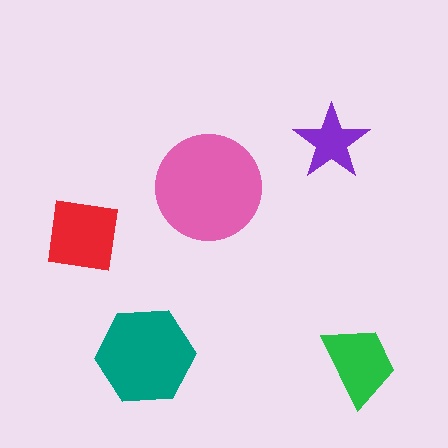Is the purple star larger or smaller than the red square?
Smaller.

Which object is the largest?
The pink circle.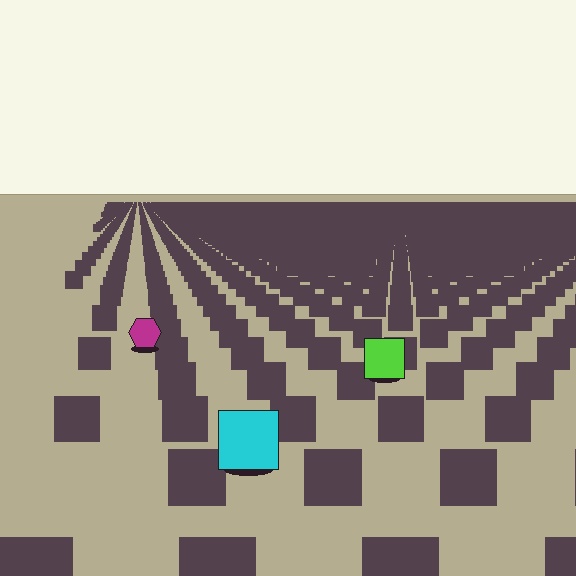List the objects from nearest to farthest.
From nearest to farthest: the cyan square, the lime square, the magenta hexagon.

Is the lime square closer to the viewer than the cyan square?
No. The cyan square is closer — you can tell from the texture gradient: the ground texture is coarser near it.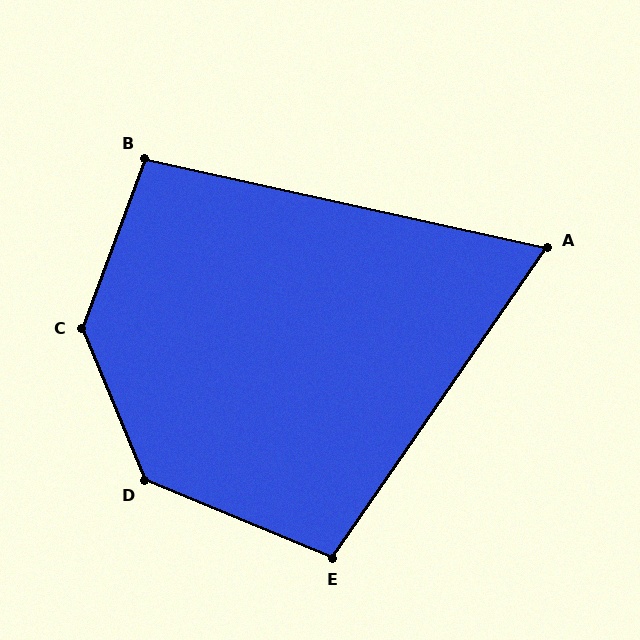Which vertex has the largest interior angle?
C, at approximately 138 degrees.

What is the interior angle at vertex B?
Approximately 98 degrees (obtuse).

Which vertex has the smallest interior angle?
A, at approximately 68 degrees.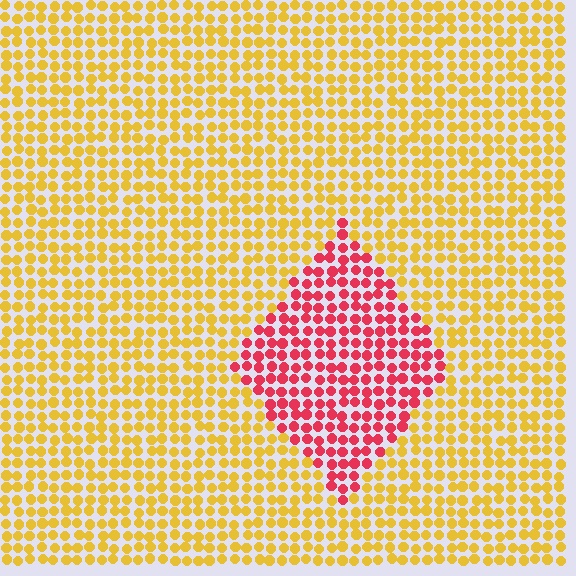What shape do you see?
I see a diamond.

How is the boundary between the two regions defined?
The boundary is defined purely by a slight shift in hue (about 58 degrees). Spacing, size, and orientation are identical on both sides.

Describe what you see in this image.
The image is filled with small yellow elements in a uniform arrangement. A diamond-shaped region is visible where the elements are tinted to a slightly different hue, forming a subtle color boundary.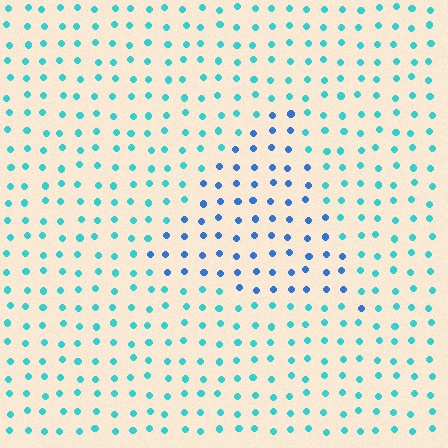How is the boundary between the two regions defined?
The boundary is defined purely by a slight shift in hue (about 36 degrees). Spacing, size, and orientation are identical on both sides.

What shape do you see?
I see a triangle.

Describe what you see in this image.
The image is filled with small cyan elements in a uniform arrangement. A triangle-shaped region is visible where the elements are tinted to a slightly different hue, forming a subtle color boundary.